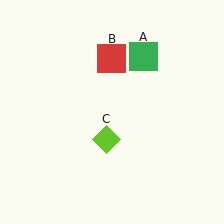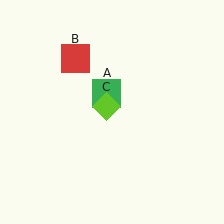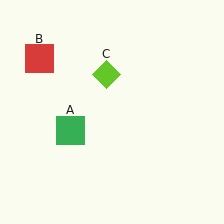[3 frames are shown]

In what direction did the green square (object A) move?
The green square (object A) moved down and to the left.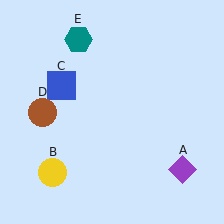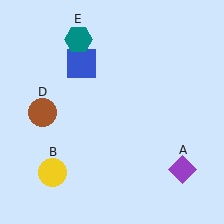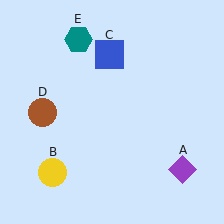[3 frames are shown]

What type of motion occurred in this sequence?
The blue square (object C) rotated clockwise around the center of the scene.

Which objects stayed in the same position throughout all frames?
Purple diamond (object A) and yellow circle (object B) and brown circle (object D) and teal hexagon (object E) remained stationary.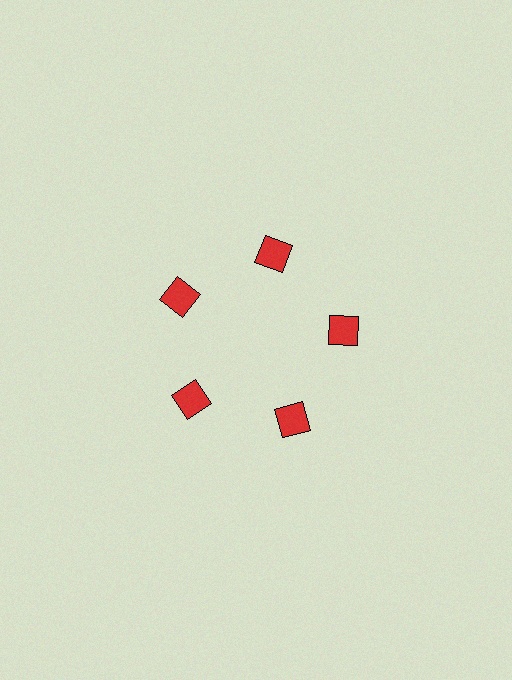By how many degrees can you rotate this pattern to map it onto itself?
The pattern maps onto itself every 72 degrees of rotation.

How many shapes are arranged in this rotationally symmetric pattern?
There are 5 shapes, arranged in 5 groups of 1.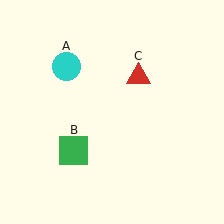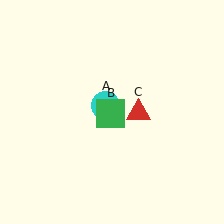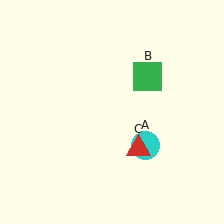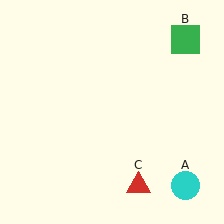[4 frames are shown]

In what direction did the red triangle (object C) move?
The red triangle (object C) moved down.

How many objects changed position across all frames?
3 objects changed position: cyan circle (object A), green square (object B), red triangle (object C).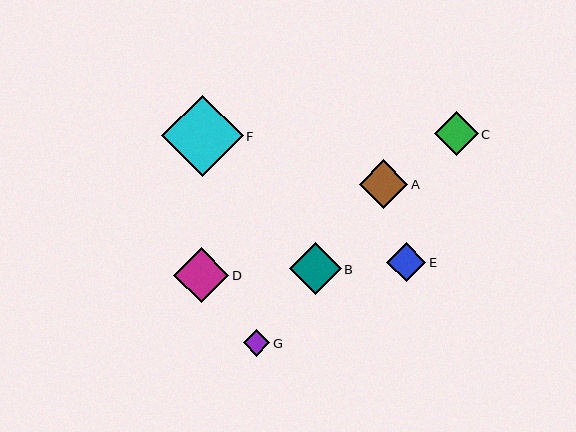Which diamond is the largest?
Diamond F is the largest with a size of approximately 81 pixels.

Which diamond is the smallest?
Diamond G is the smallest with a size of approximately 26 pixels.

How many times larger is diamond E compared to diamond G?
Diamond E is approximately 1.5 times the size of diamond G.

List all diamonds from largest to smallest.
From largest to smallest: F, D, B, A, C, E, G.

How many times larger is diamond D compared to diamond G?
Diamond D is approximately 2.1 times the size of diamond G.